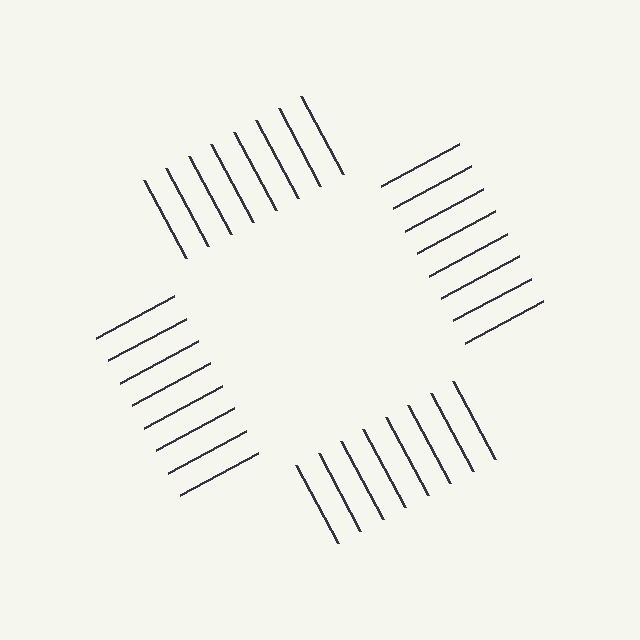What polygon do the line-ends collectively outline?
An illusory square — the line segments terminate on its edges but no continuous stroke is drawn.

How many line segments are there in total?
32 — 8 along each of the 4 edges.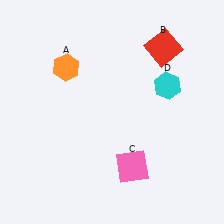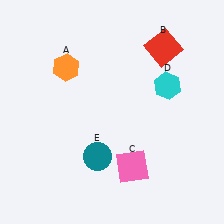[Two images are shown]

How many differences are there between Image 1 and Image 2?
There is 1 difference between the two images.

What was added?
A teal circle (E) was added in Image 2.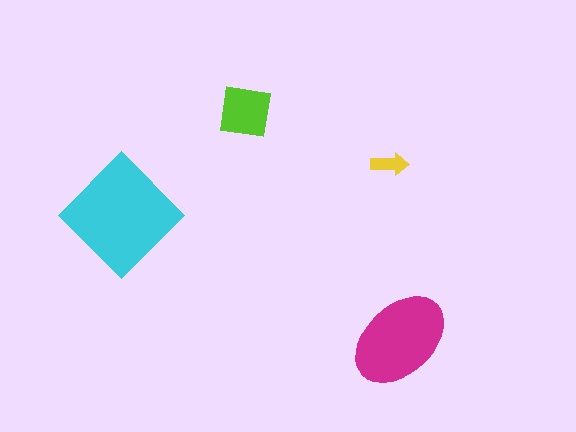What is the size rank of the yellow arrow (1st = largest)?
4th.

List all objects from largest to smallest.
The cyan diamond, the magenta ellipse, the lime square, the yellow arrow.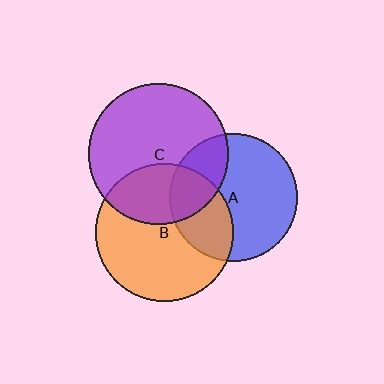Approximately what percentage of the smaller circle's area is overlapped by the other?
Approximately 35%.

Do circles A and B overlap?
Yes.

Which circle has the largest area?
Circle C (purple).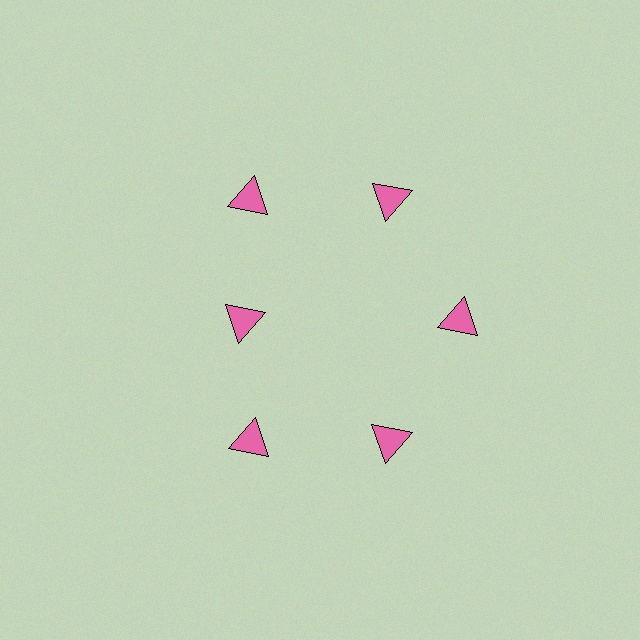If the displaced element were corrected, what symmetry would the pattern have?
It would have 6-fold rotational symmetry — the pattern would map onto itself every 60 degrees.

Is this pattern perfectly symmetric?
No. The 6 pink triangles are arranged in a ring, but one element near the 9 o'clock position is pulled inward toward the center, breaking the 6-fold rotational symmetry.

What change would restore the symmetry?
The symmetry would be restored by moving it outward, back onto the ring so that all 6 triangles sit at equal angles and equal distance from the center.